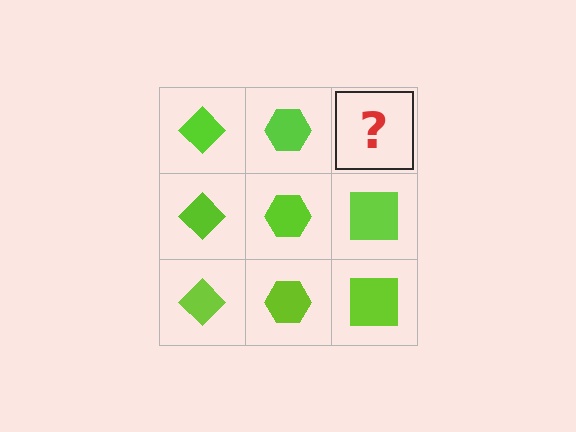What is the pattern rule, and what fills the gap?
The rule is that each column has a consistent shape. The gap should be filled with a lime square.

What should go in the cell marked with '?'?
The missing cell should contain a lime square.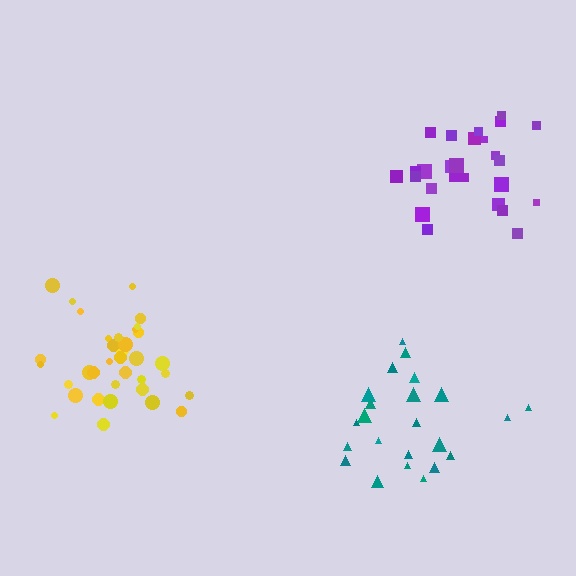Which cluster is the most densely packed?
Yellow.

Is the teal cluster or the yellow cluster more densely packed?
Yellow.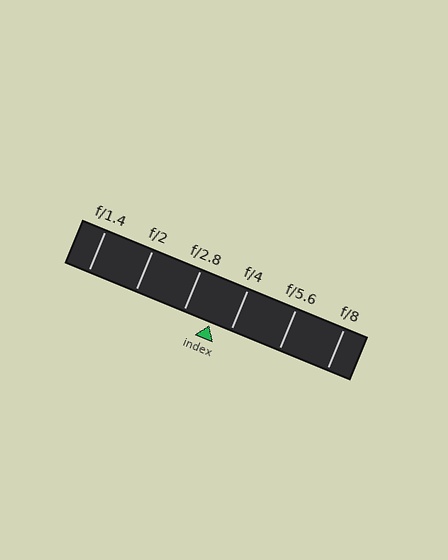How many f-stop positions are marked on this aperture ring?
There are 6 f-stop positions marked.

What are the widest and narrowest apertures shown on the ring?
The widest aperture shown is f/1.4 and the narrowest is f/8.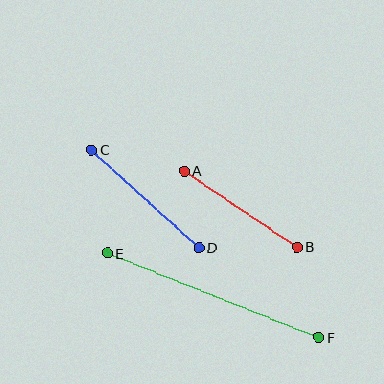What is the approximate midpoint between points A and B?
The midpoint is at approximately (240, 209) pixels.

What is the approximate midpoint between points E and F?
The midpoint is at approximately (213, 295) pixels.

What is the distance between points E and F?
The distance is approximately 227 pixels.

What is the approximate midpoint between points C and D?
The midpoint is at approximately (145, 199) pixels.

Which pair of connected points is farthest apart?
Points E and F are farthest apart.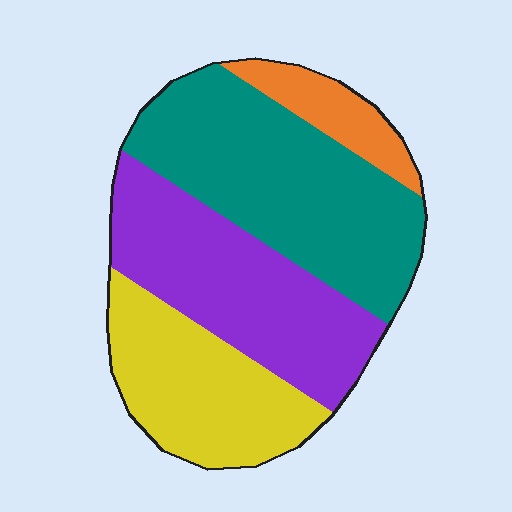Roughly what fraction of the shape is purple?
Purple takes up about one third (1/3) of the shape.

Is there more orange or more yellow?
Yellow.